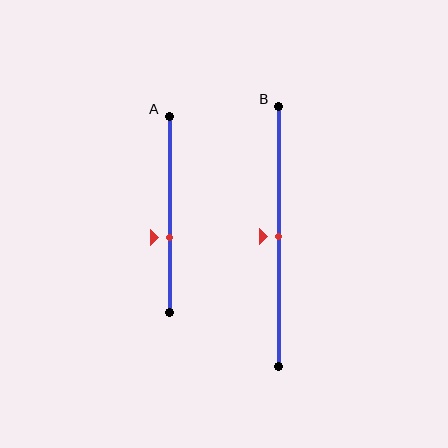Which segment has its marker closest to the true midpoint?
Segment B has its marker closest to the true midpoint.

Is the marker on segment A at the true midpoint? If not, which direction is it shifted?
No, the marker on segment A is shifted downward by about 12% of the segment length.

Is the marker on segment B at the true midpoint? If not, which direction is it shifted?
Yes, the marker on segment B is at the true midpoint.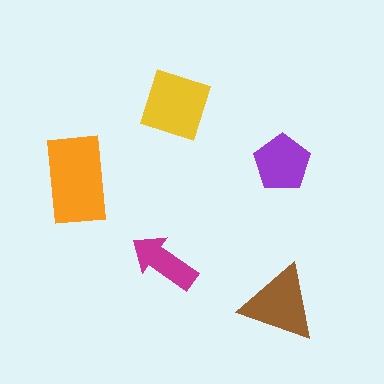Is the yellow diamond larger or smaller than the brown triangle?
Larger.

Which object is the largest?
The orange rectangle.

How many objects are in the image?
There are 5 objects in the image.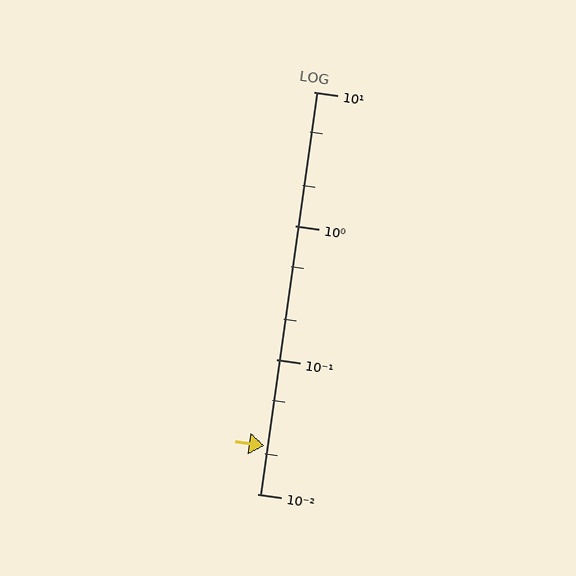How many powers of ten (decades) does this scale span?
The scale spans 3 decades, from 0.01 to 10.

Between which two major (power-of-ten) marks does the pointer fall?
The pointer is between 0.01 and 0.1.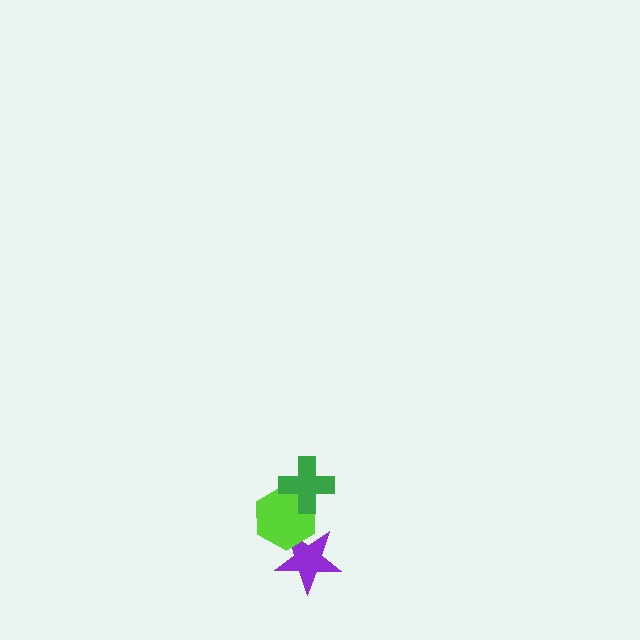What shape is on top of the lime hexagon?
The green cross is on top of the lime hexagon.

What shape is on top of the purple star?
The lime hexagon is on top of the purple star.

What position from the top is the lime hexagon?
The lime hexagon is 2nd from the top.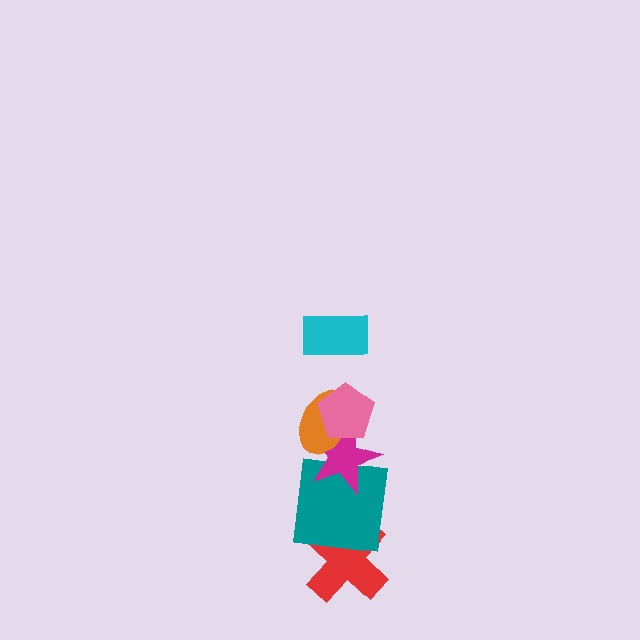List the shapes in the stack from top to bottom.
From top to bottom: the cyan rectangle, the pink pentagon, the orange ellipse, the magenta star, the teal square, the red cross.